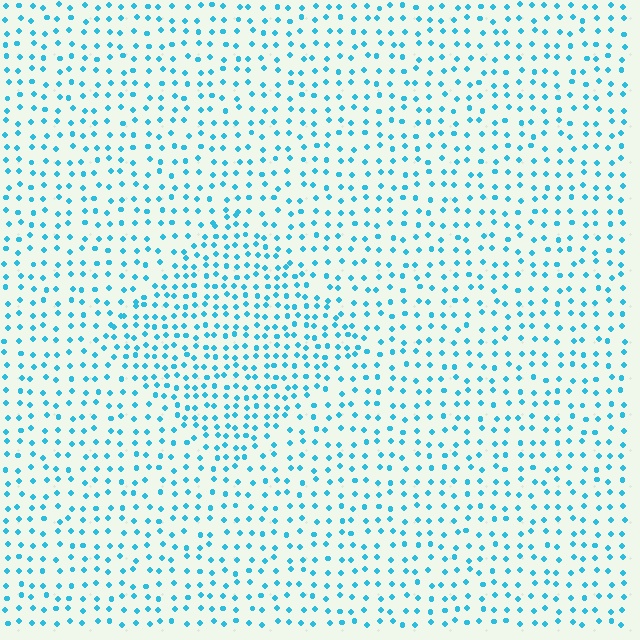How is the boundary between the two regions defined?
The boundary is defined by a change in element density (approximately 1.6x ratio). All elements are the same color, size, and shape.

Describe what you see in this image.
The image contains small cyan elements arranged at two different densities. A diamond-shaped region is visible where the elements are more densely packed than the surrounding area.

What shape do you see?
I see a diamond.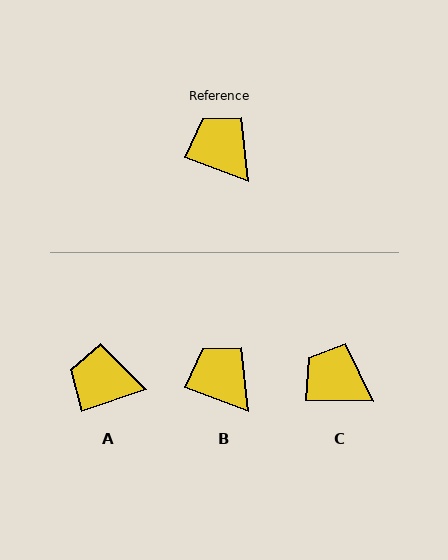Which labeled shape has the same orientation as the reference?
B.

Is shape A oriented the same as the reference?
No, it is off by about 40 degrees.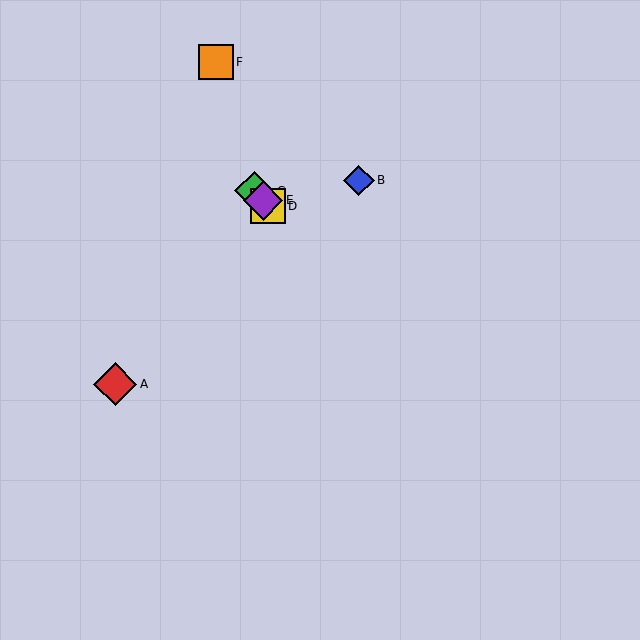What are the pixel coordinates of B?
Object B is at (359, 180).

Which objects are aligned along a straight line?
Objects C, D, E are aligned along a straight line.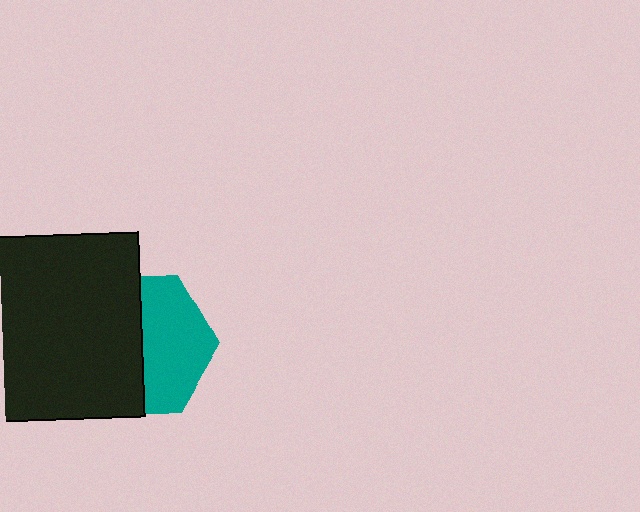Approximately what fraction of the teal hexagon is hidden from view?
Roughly 52% of the teal hexagon is hidden behind the black rectangle.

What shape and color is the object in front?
The object in front is a black rectangle.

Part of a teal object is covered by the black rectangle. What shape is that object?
It is a hexagon.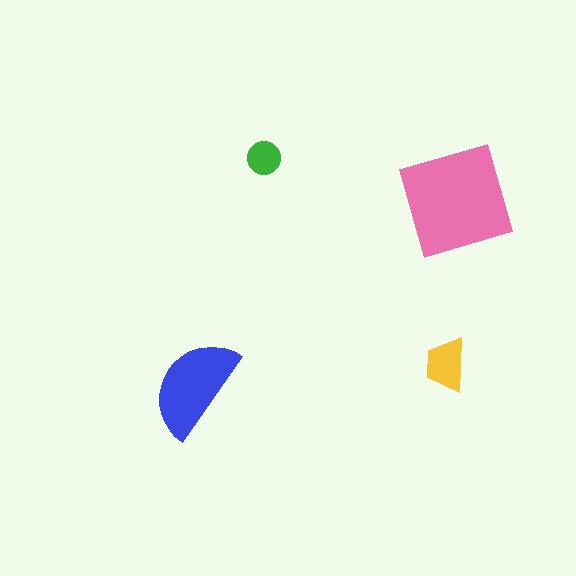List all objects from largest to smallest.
The pink diamond, the blue semicircle, the yellow trapezoid, the green circle.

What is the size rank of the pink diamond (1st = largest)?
1st.